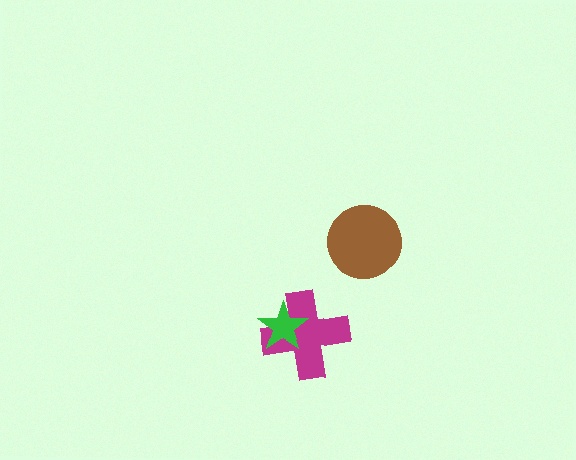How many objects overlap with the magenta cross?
1 object overlaps with the magenta cross.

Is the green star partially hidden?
No, no other shape covers it.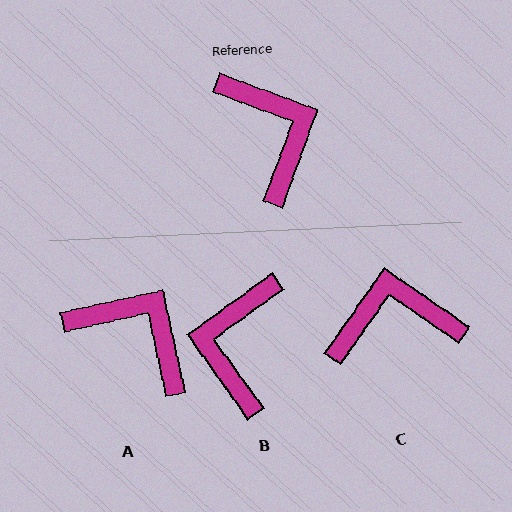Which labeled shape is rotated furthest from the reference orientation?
B, about 146 degrees away.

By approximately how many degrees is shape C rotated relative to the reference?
Approximately 76 degrees counter-clockwise.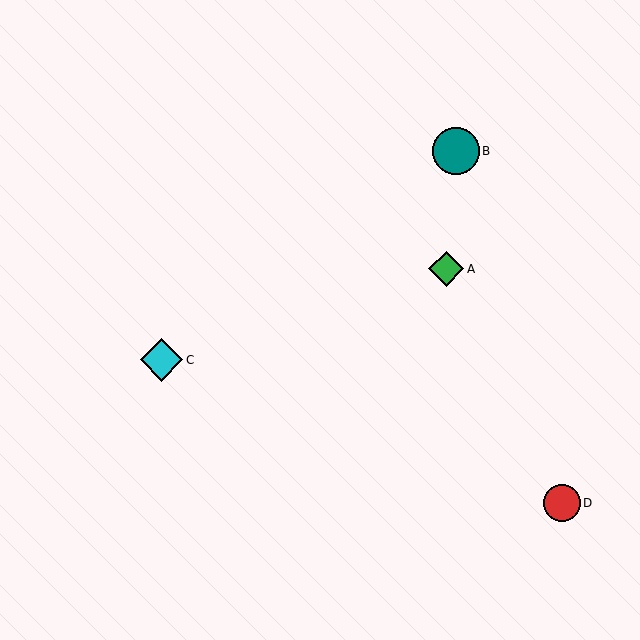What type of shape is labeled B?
Shape B is a teal circle.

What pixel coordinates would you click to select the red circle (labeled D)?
Click at (562, 503) to select the red circle D.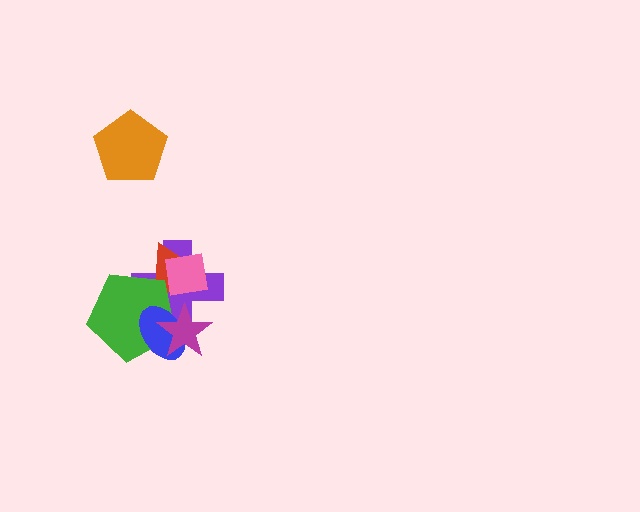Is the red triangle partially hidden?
Yes, it is partially covered by another shape.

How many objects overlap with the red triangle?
3 objects overlap with the red triangle.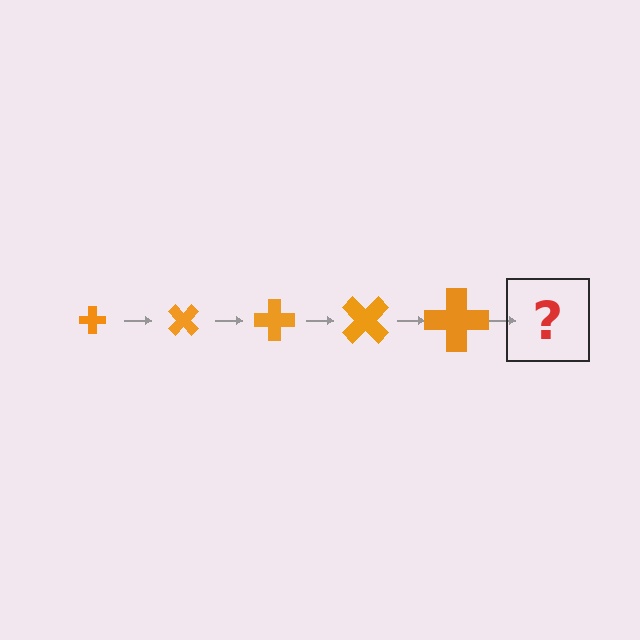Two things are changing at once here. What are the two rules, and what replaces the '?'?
The two rules are that the cross grows larger each step and it rotates 45 degrees each step. The '?' should be a cross, larger than the previous one and rotated 225 degrees from the start.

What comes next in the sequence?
The next element should be a cross, larger than the previous one and rotated 225 degrees from the start.